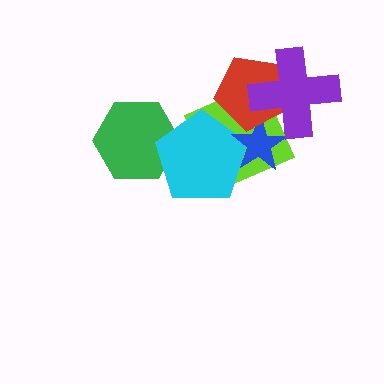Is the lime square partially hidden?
Yes, it is partially covered by another shape.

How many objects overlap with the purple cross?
3 objects overlap with the purple cross.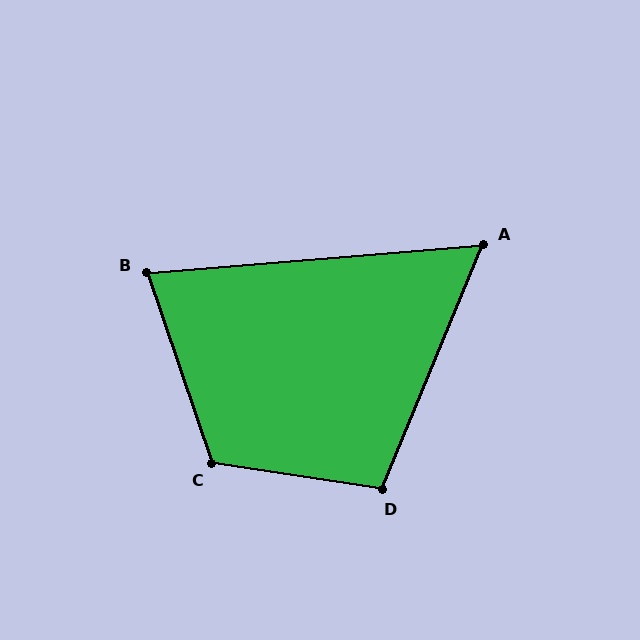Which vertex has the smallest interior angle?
A, at approximately 63 degrees.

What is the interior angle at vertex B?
Approximately 76 degrees (acute).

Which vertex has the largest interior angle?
C, at approximately 117 degrees.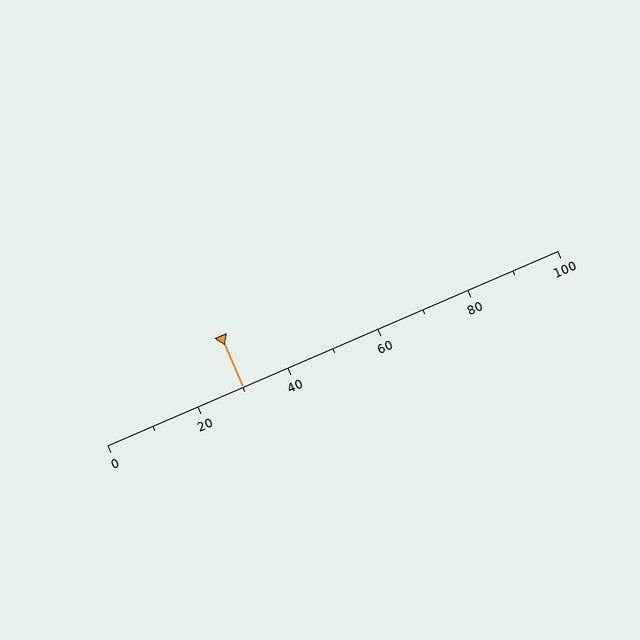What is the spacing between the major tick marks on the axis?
The major ticks are spaced 20 apart.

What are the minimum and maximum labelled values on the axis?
The axis runs from 0 to 100.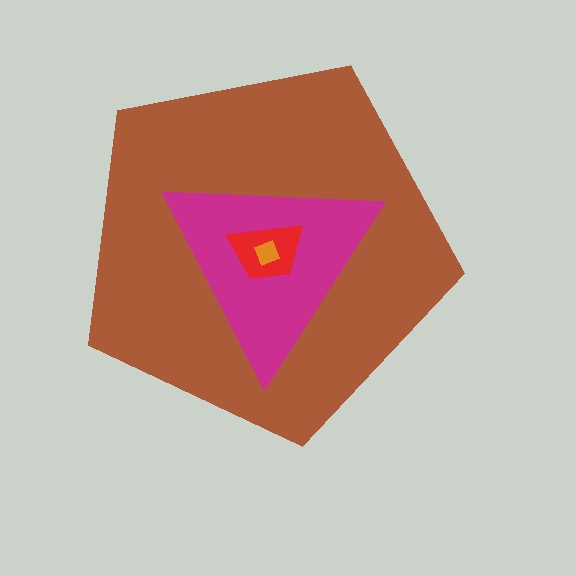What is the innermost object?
The orange square.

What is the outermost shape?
The brown pentagon.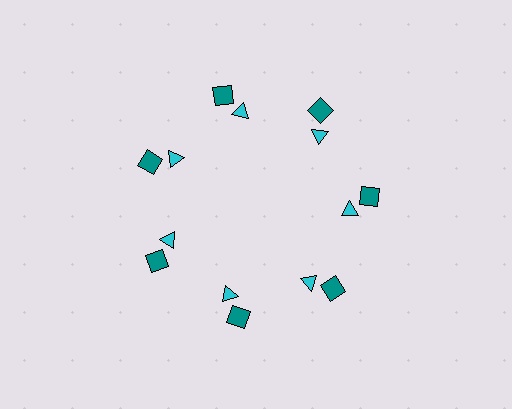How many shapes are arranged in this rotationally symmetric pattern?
There are 14 shapes, arranged in 7 groups of 2.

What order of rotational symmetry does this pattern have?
This pattern has 7-fold rotational symmetry.